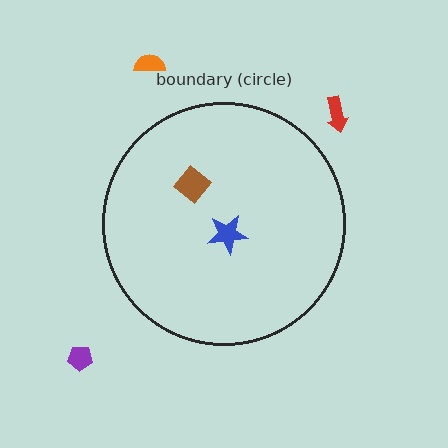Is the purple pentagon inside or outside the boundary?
Outside.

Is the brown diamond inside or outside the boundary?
Inside.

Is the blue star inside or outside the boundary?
Inside.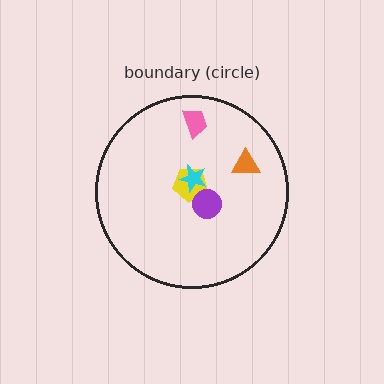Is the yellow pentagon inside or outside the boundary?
Inside.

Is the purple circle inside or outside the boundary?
Inside.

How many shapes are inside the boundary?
5 inside, 0 outside.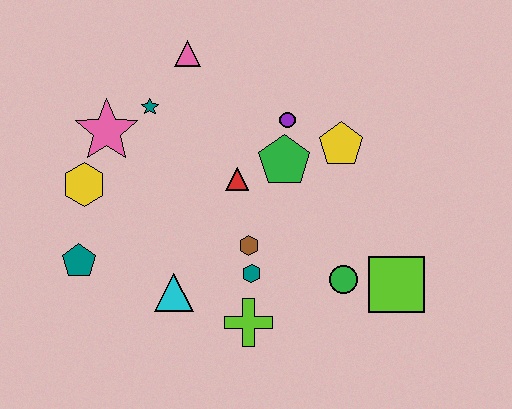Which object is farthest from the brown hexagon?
The pink triangle is farthest from the brown hexagon.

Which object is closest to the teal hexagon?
The brown hexagon is closest to the teal hexagon.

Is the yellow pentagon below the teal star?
Yes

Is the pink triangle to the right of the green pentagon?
No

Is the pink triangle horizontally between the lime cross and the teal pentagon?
Yes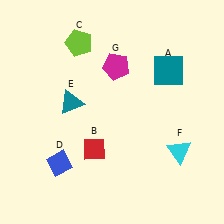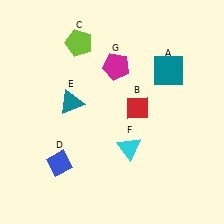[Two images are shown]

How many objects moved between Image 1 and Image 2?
2 objects moved between the two images.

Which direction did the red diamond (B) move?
The red diamond (B) moved right.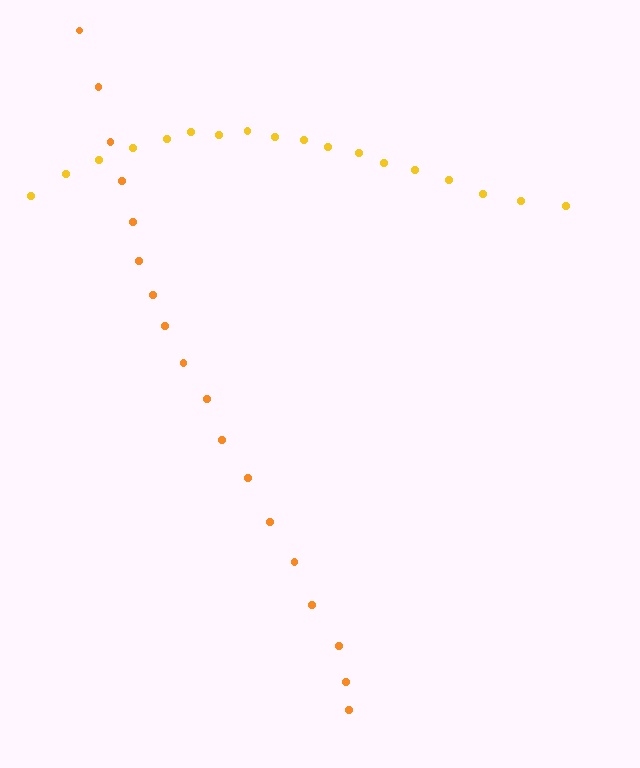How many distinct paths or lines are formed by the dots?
There are 2 distinct paths.